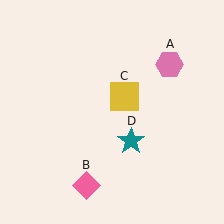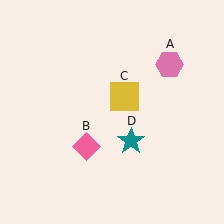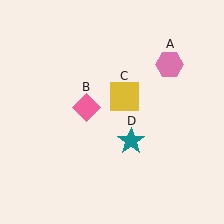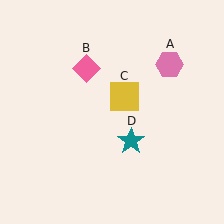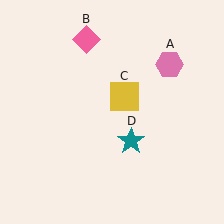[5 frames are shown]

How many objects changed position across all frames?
1 object changed position: pink diamond (object B).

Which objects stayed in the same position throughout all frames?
Pink hexagon (object A) and yellow square (object C) and teal star (object D) remained stationary.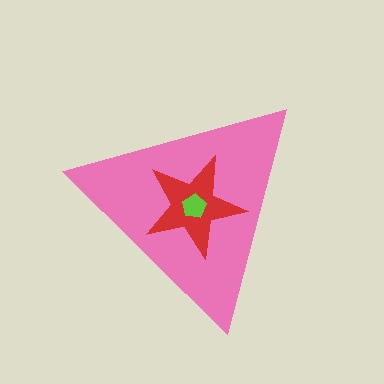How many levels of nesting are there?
3.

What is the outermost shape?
The pink triangle.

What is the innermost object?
The lime pentagon.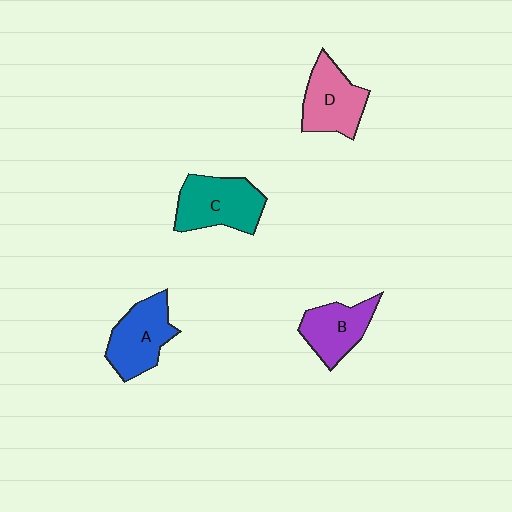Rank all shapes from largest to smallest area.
From largest to smallest: C (teal), A (blue), D (pink), B (purple).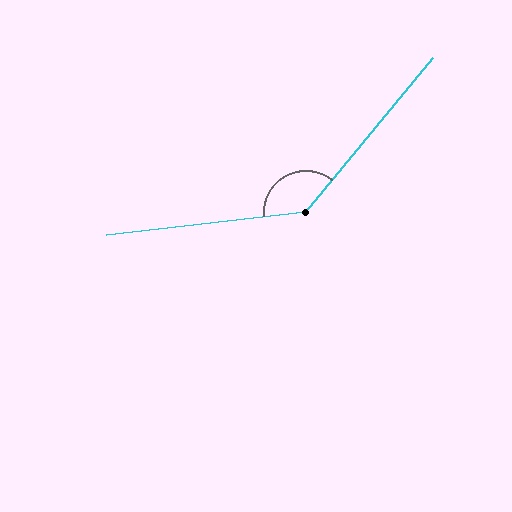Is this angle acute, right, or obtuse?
It is obtuse.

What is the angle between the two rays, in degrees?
Approximately 136 degrees.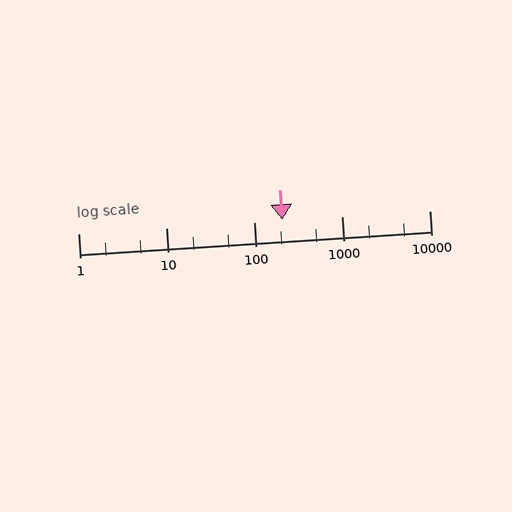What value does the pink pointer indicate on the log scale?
The pointer indicates approximately 210.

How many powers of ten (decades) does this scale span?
The scale spans 4 decades, from 1 to 10000.